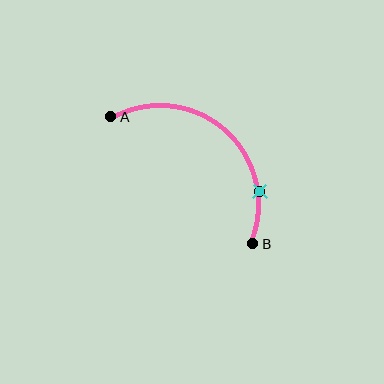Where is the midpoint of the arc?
The arc midpoint is the point on the curve farthest from the straight line joining A and B. It sits above and to the right of that line.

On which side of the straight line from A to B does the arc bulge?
The arc bulges above and to the right of the straight line connecting A and B.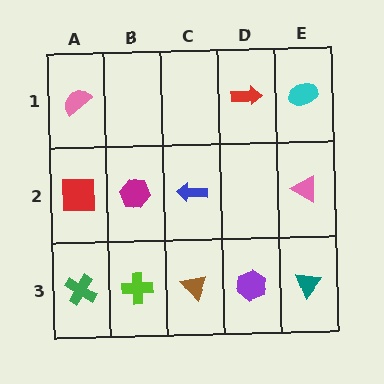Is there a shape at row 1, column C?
No, that cell is empty.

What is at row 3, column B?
A lime cross.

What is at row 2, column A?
A red square.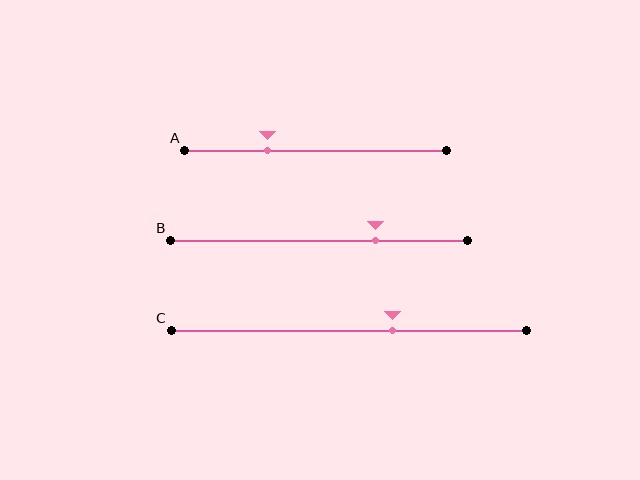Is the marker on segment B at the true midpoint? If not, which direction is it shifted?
No, the marker on segment B is shifted to the right by about 19% of the segment length.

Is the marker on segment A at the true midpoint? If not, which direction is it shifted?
No, the marker on segment A is shifted to the left by about 18% of the segment length.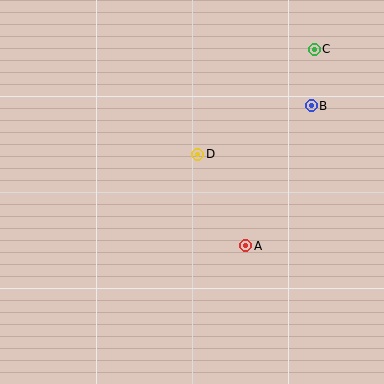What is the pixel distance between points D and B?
The distance between D and B is 124 pixels.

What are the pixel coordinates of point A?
Point A is at (246, 246).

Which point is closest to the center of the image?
Point D at (198, 154) is closest to the center.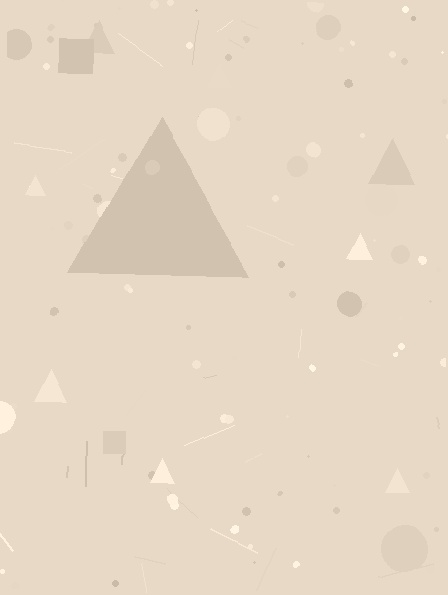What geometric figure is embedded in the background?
A triangle is embedded in the background.